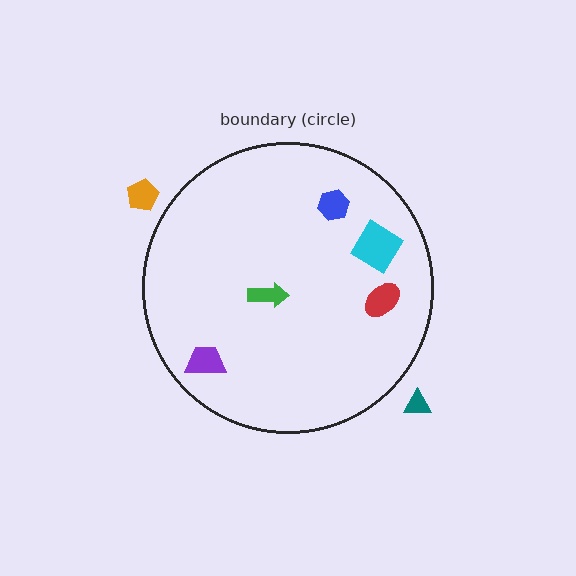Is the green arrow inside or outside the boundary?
Inside.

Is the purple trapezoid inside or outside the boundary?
Inside.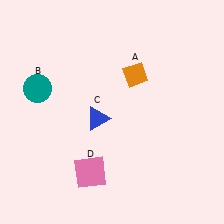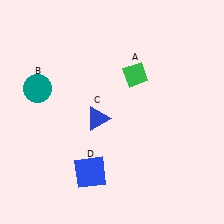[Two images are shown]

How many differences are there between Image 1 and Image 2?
There are 2 differences between the two images.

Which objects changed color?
A changed from orange to green. D changed from pink to blue.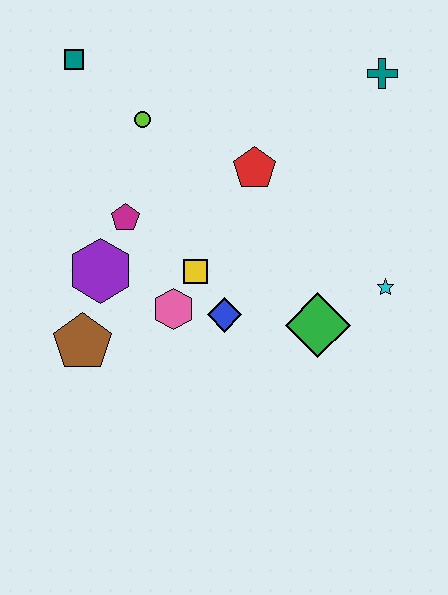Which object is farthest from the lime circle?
The cyan star is farthest from the lime circle.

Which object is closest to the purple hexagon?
The magenta pentagon is closest to the purple hexagon.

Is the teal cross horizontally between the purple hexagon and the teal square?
No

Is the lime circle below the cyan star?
No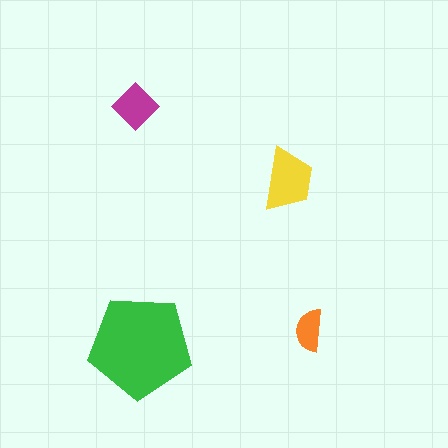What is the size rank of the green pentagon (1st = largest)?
1st.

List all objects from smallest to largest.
The orange semicircle, the magenta diamond, the yellow trapezoid, the green pentagon.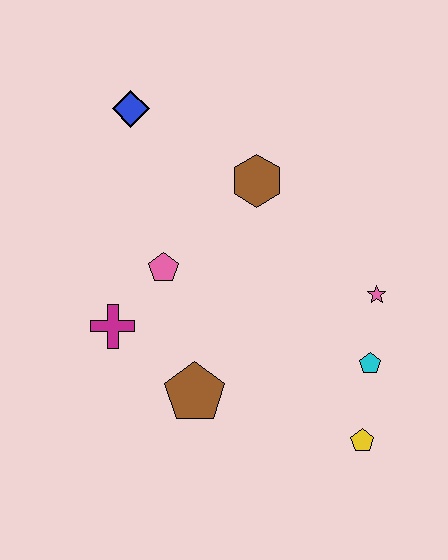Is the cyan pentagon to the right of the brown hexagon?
Yes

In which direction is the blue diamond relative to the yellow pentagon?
The blue diamond is above the yellow pentagon.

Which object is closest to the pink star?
The cyan pentagon is closest to the pink star.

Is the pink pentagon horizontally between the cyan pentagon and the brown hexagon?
No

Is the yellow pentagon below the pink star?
Yes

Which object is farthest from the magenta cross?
The yellow pentagon is farthest from the magenta cross.